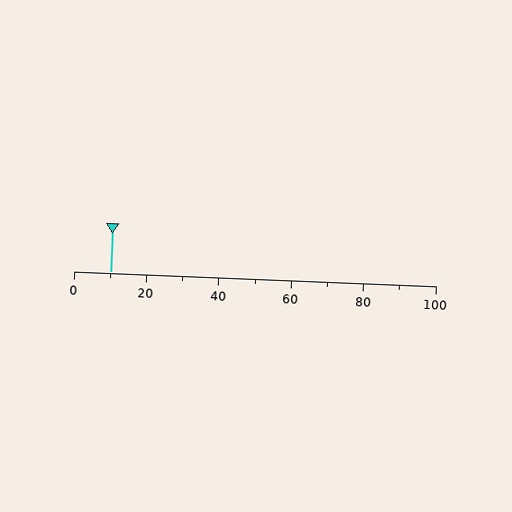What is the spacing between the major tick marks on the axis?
The major ticks are spaced 20 apart.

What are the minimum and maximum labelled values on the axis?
The axis runs from 0 to 100.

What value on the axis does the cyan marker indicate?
The marker indicates approximately 10.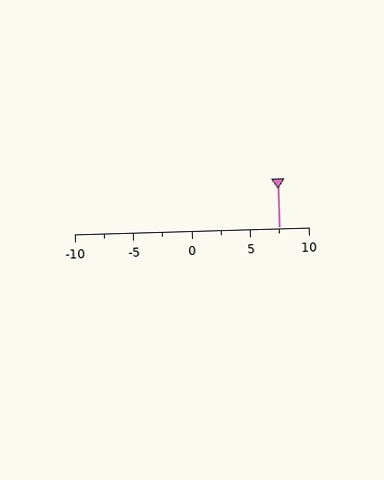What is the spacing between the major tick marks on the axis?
The major ticks are spaced 5 apart.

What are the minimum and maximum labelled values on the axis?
The axis runs from -10 to 10.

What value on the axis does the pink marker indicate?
The marker indicates approximately 7.5.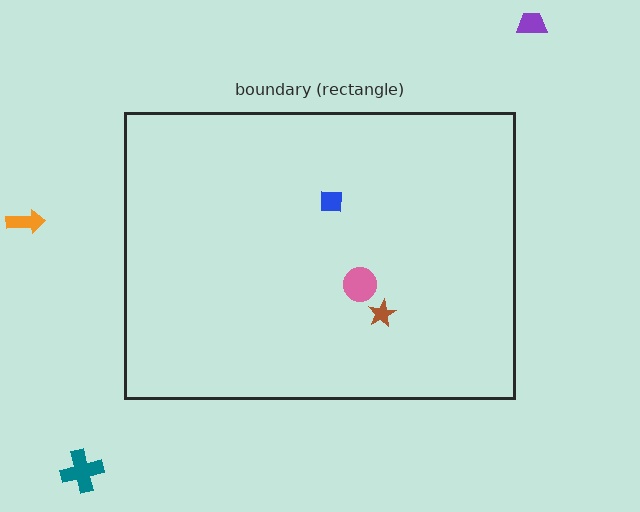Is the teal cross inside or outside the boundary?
Outside.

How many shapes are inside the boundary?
3 inside, 3 outside.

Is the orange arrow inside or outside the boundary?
Outside.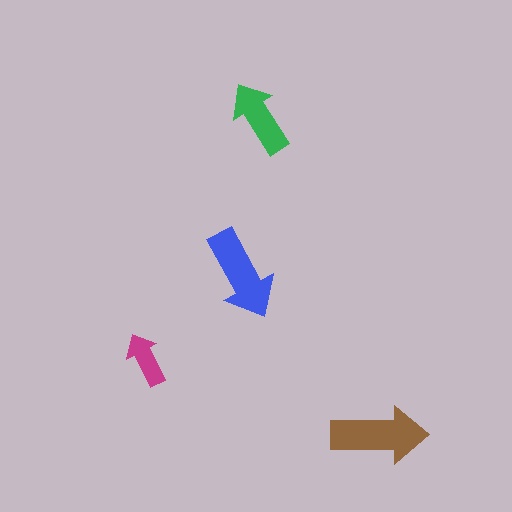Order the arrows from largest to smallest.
the brown one, the blue one, the green one, the magenta one.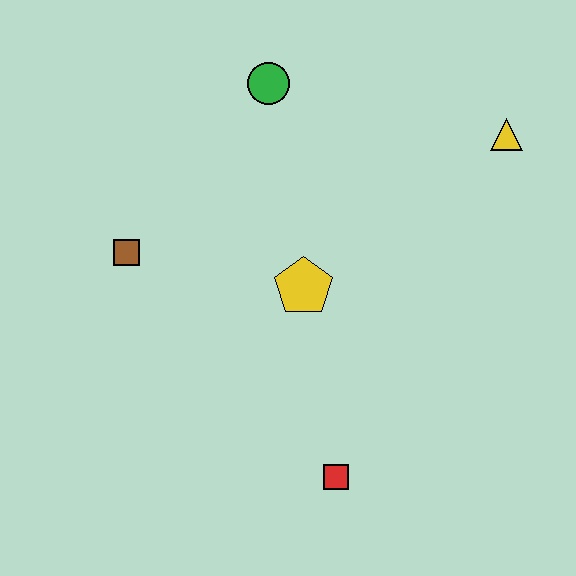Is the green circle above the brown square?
Yes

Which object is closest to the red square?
The yellow pentagon is closest to the red square.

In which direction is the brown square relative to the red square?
The brown square is above the red square.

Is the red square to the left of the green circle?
No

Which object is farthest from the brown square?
The yellow triangle is farthest from the brown square.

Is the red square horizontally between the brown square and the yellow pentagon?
No